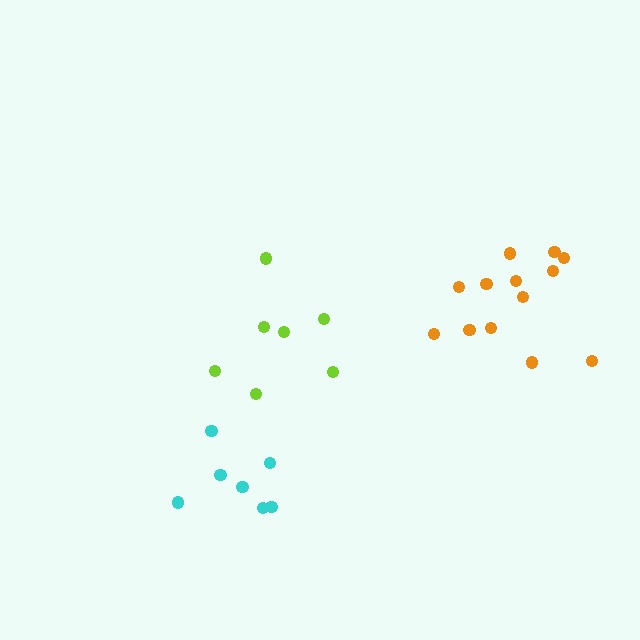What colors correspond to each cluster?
The clusters are colored: lime, cyan, orange.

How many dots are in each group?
Group 1: 7 dots, Group 2: 7 dots, Group 3: 13 dots (27 total).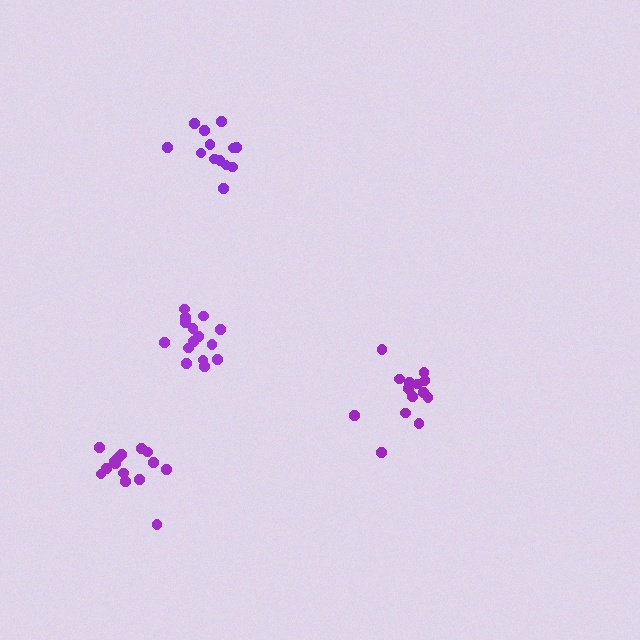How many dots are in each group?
Group 1: 14 dots, Group 2: 13 dots, Group 3: 15 dots, Group 4: 15 dots (57 total).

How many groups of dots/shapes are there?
There are 4 groups.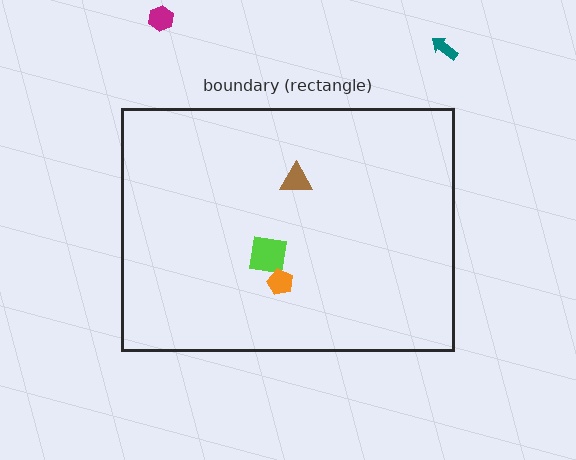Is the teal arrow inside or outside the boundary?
Outside.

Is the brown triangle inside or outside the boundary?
Inside.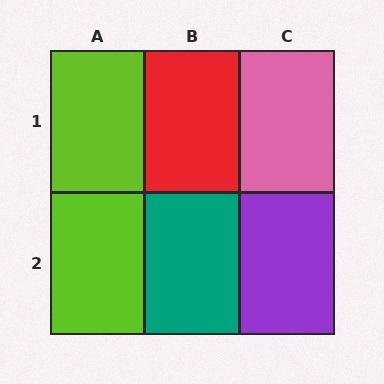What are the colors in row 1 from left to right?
Lime, red, pink.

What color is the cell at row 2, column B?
Teal.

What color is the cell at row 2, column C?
Purple.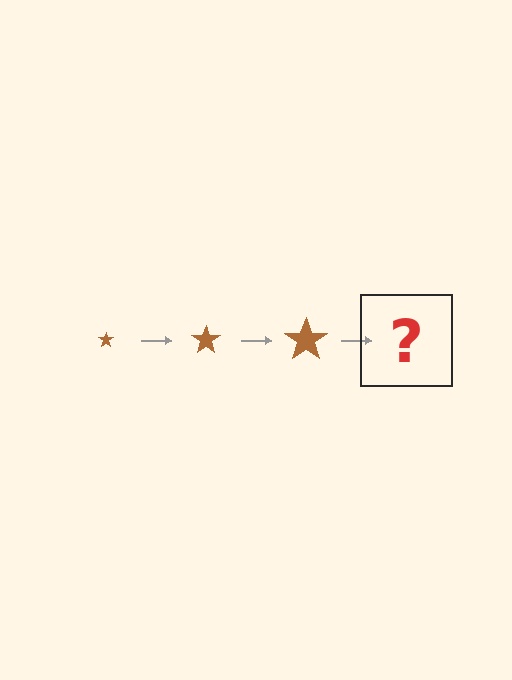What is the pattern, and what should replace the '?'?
The pattern is that the star gets progressively larger each step. The '?' should be a brown star, larger than the previous one.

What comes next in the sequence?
The next element should be a brown star, larger than the previous one.